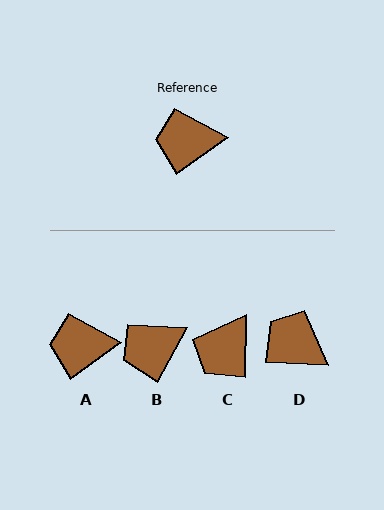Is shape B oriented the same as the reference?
No, it is off by about 25 degrees.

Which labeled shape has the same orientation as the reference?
A.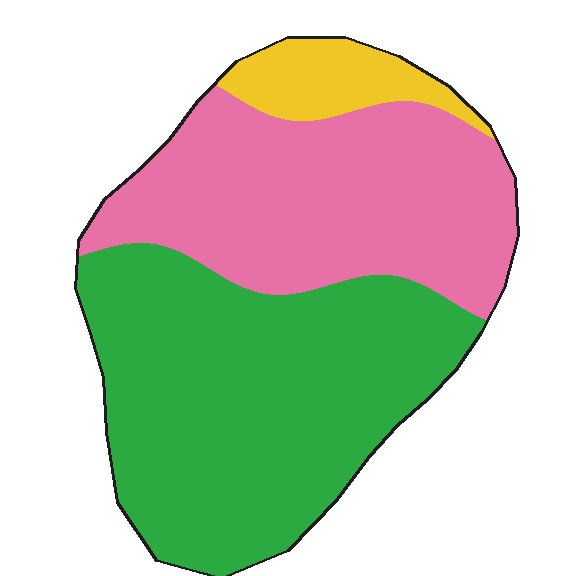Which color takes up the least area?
Yellow, at roughly 10%.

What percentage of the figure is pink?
Pink takes up about two fifths (2/5) of the figure.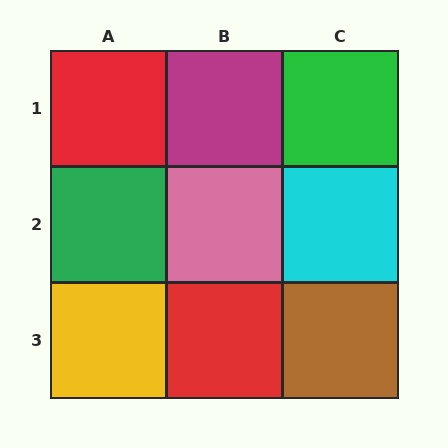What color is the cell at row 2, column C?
Cyan.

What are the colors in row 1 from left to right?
Red, magenta, green.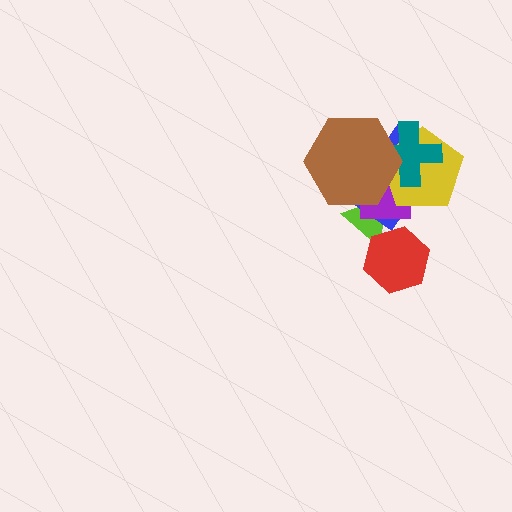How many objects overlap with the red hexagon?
1 object overlaps with the red hexagon.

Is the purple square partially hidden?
Yes, it is partially covered by another shape.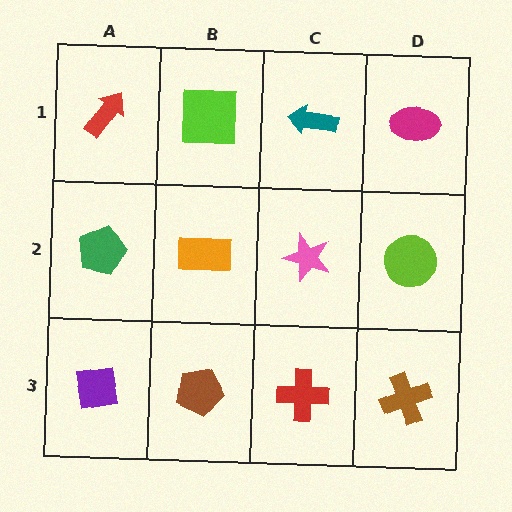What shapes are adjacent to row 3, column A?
A green pentagon (row 2, column A), a brown pentagon (row 3, column B).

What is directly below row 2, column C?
A red cross.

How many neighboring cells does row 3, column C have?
3.